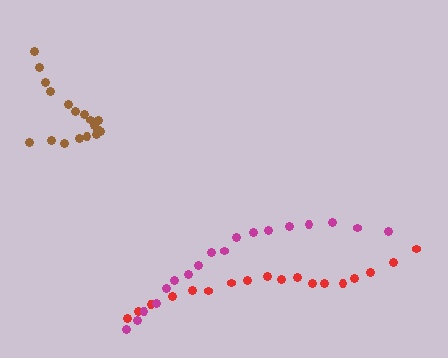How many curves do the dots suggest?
There are 3 distinct paths.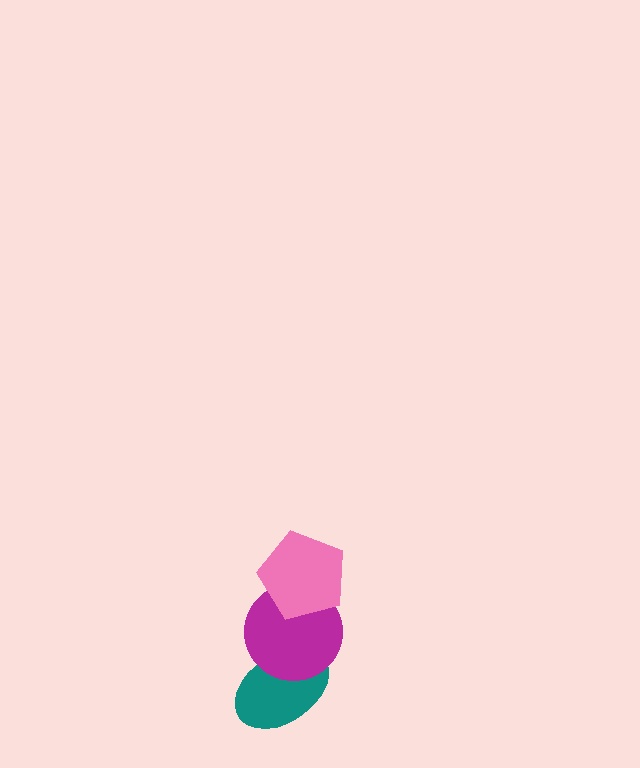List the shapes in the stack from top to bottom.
From top to bottom: the pink pentagon, the magenta circle, the teal ellipse.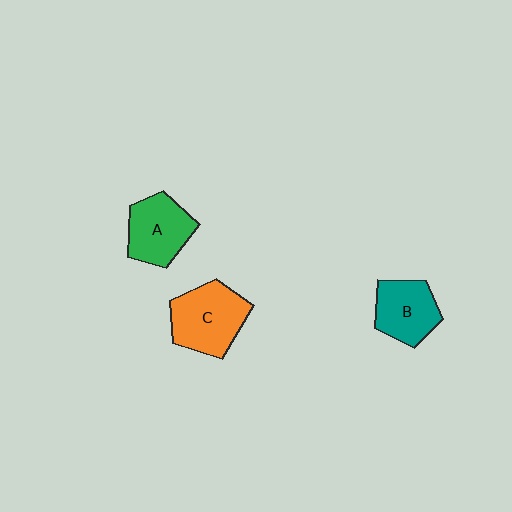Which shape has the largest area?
Shape C (orange).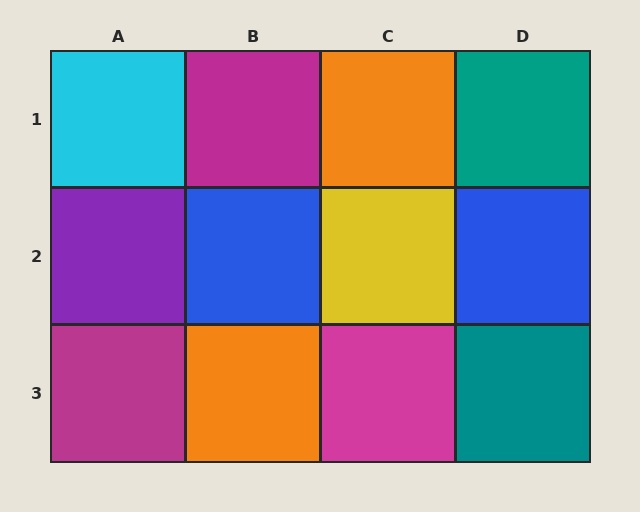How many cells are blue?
2 cells are blue.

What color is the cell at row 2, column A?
Purple.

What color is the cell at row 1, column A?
Cyan.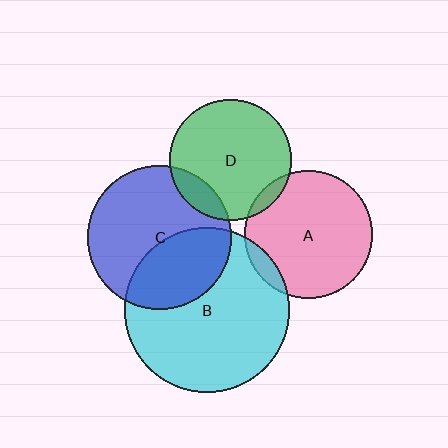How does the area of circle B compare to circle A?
Approximately 1.6 times.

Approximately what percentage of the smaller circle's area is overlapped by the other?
Approximately 5%.